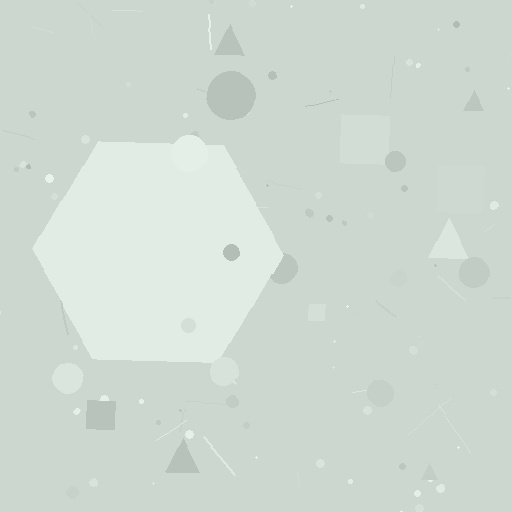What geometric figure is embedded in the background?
A hexagon is embedded in the background.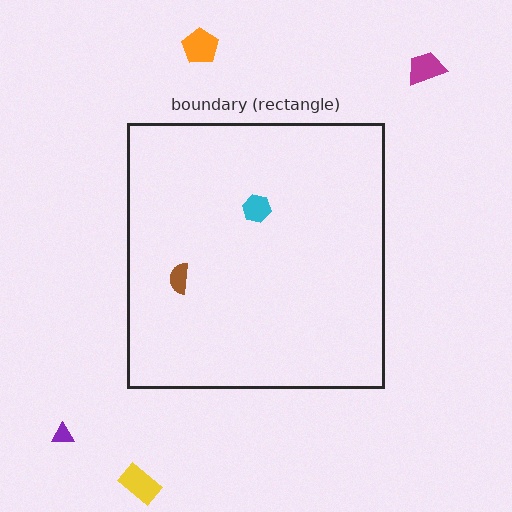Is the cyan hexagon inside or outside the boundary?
Inside.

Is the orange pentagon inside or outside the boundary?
Outside.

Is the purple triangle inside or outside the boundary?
Outside.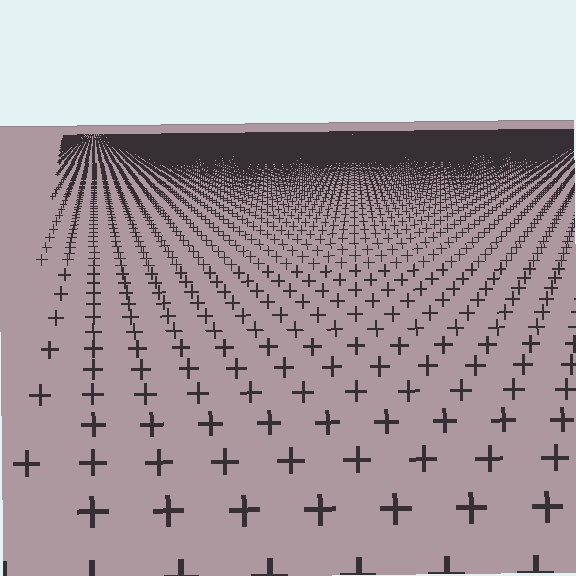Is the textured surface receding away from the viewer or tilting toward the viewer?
The surface is receding away from the viewer. Texture elements get smaller and denser toward the top.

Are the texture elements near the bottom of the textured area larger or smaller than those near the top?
Larger. Near the bottom, elements are closer to the viewer and appear at a bigger on-screen size.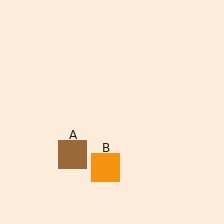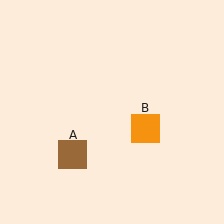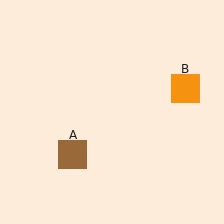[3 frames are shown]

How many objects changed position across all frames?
1 object changed position: orange square (object B).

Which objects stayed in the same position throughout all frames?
Brown square (object A) remained stationary.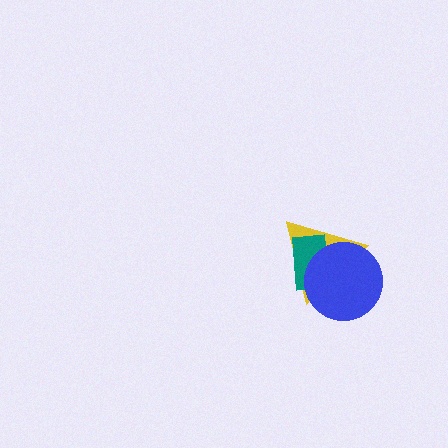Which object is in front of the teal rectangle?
The blue circle is in front of the teal rectangle.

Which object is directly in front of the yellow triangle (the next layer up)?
The teal rectangle is directly in front of the yellow triangle.